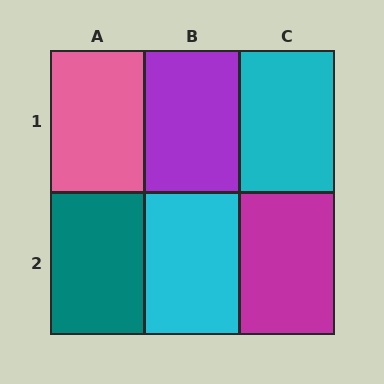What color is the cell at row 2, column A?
Teal.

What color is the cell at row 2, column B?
Cyan.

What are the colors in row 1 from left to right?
Pink, purple, cyan.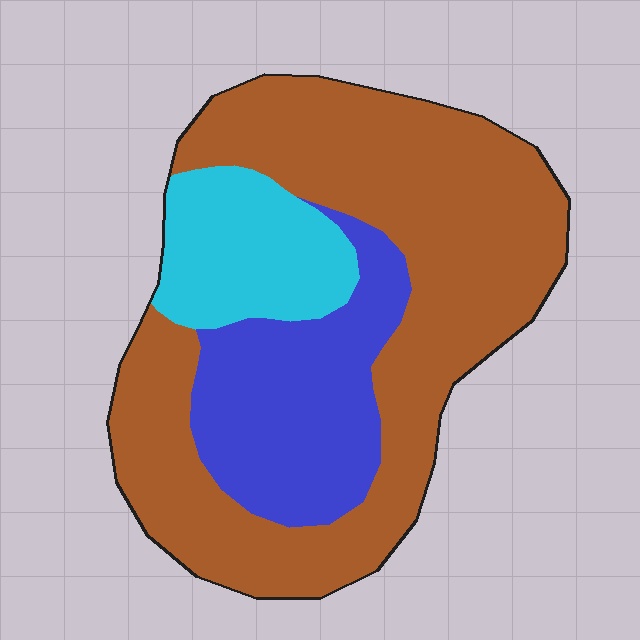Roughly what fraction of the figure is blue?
Blue takes up about one quarter (1/4) of the figure.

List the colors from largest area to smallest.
From largest to smallest: brown, blue, cyan.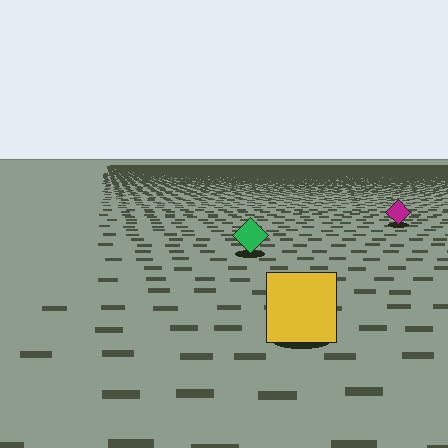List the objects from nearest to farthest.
From nearest to farthest: the yellow square, the green diamond, the magenta diamond.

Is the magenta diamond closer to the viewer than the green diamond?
No. The green diamond is closer — you can tell from the texture gradient: the ground texture is coarser near it.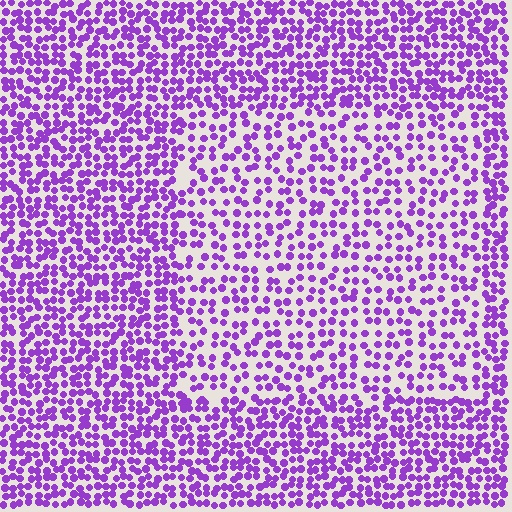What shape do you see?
I see a rectangle.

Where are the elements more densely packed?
The elements are more densely packed outside the rectangle boundary.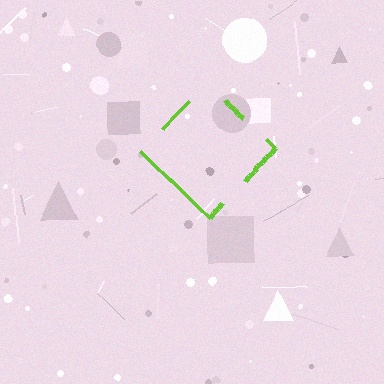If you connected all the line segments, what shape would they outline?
They would outline a diamond.